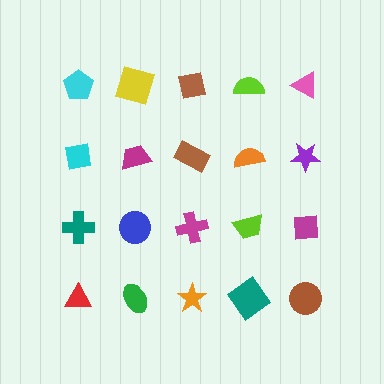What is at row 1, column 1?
A cyan pentagon.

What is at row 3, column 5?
A magenta square.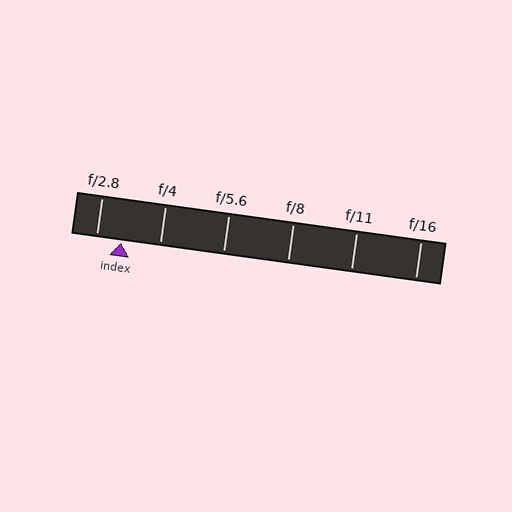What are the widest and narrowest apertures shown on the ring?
The widest aperture shown is f/2.8 and the narrowest is f/16.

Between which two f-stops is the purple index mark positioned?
The index mark is between f/2.8 and f/4.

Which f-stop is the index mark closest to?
The index mark is closest to f/2.8.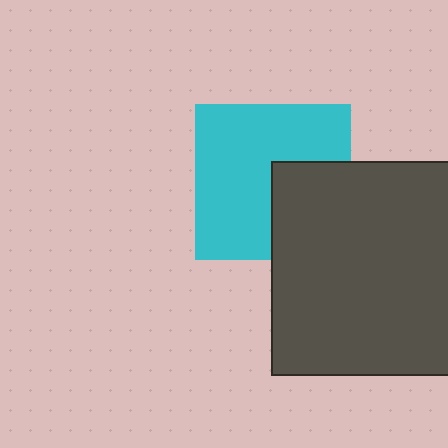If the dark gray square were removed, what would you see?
You would see the complete cyan square.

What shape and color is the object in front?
The object in front is a dark gray square.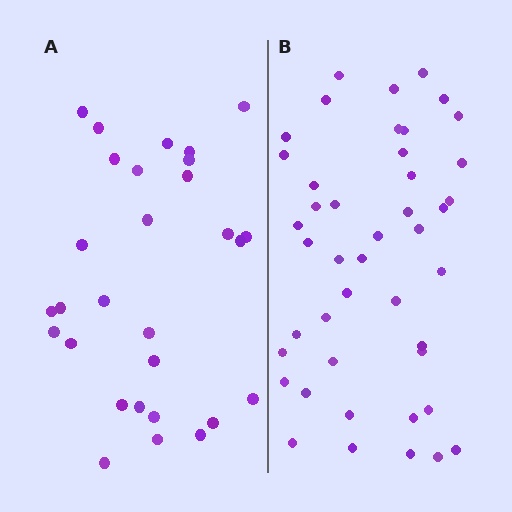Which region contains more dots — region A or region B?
Region B (the right region) has more dots.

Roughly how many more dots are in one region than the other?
Region B has approximately 15 more dots than region A.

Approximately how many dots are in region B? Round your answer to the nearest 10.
About 40 dots. (The exact count is 44, which rounds to 40.)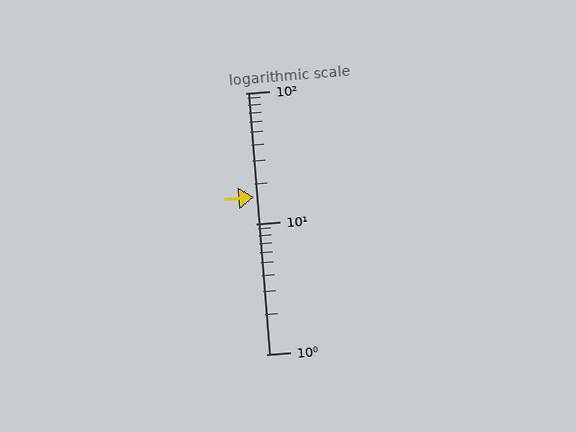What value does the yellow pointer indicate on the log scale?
The pointer indicates approximately 16.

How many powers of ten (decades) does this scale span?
The scale spans 2 decades, from 1 to 100.